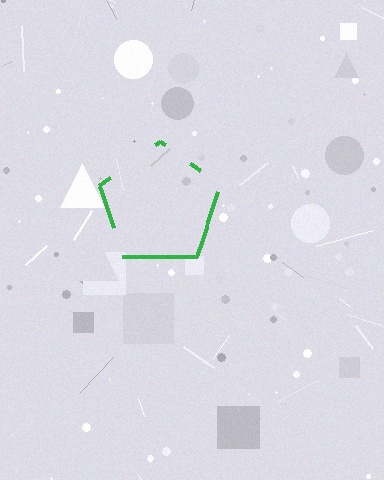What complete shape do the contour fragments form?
The contour fragments form a pentagon.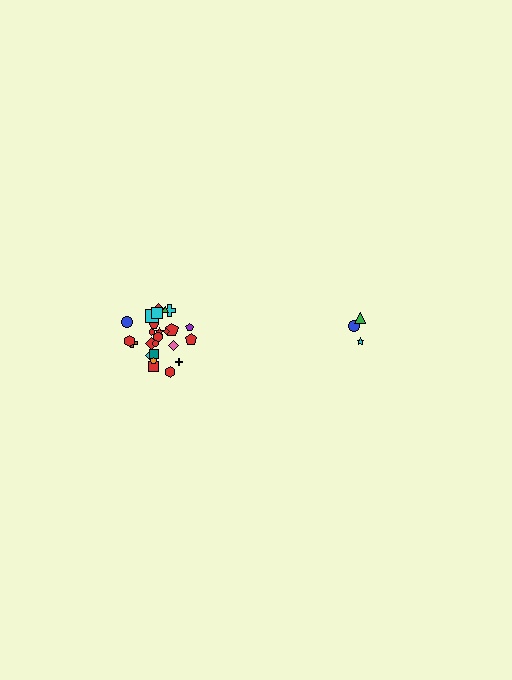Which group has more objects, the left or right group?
The left group.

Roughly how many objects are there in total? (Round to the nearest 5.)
Roughly 30 objects in total.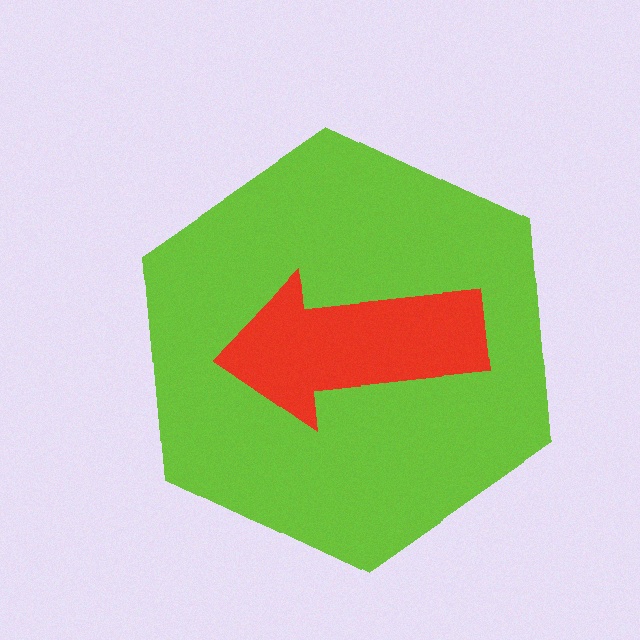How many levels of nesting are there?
2.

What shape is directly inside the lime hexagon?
The red arrow.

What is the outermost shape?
The lime hexagon.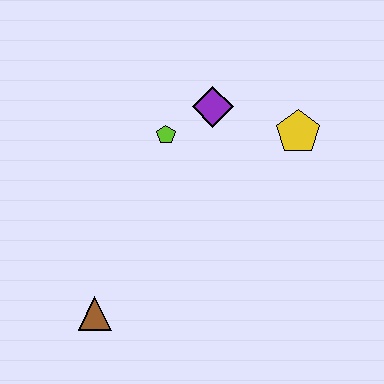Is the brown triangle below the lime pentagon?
Yes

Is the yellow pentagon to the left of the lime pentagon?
No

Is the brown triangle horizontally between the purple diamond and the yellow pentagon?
No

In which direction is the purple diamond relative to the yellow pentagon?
The purple diamond is to the left of the yellow pentagon.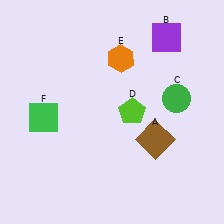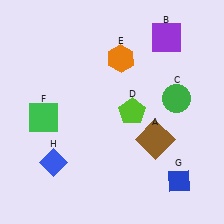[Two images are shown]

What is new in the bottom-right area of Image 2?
A blue diamond (G) was added in the bottom-right area of Image 2.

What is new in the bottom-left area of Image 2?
A blue diamond (H) was added in the bottom-left area of Image 2.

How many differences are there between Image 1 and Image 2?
There are 2 differences between the two images.